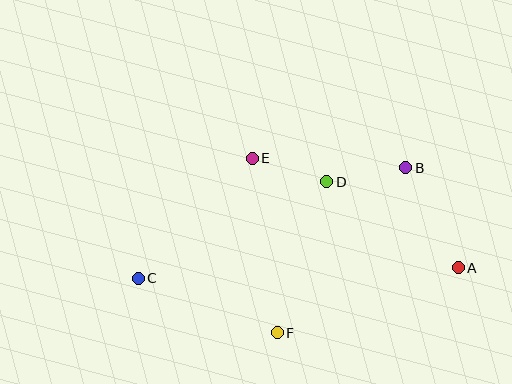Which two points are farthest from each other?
Points A and C are farthest from each other.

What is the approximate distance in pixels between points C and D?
The distance between C and D is approximately 212 pixels.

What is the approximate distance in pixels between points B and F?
The distance between B and F is approximately 209 pixels.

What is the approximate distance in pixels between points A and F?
The distance between A and F is approximately 192 pixels.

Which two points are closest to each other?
Points D and E are closest to each other.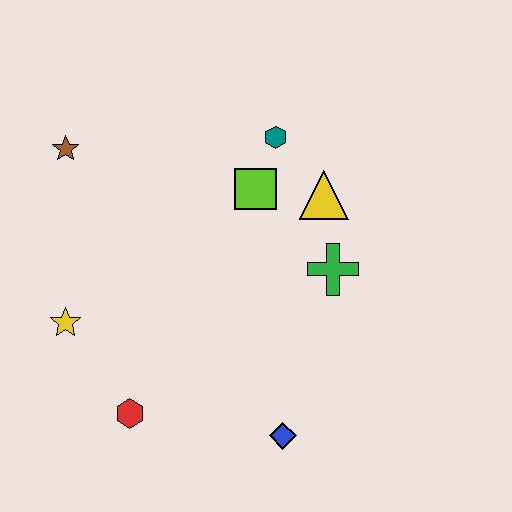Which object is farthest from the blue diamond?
The brown star is farthest from the blue diamond.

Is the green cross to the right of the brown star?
Yes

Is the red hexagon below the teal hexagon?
Yes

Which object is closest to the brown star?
The yellow star is closest to the brown star.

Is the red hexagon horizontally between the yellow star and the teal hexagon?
Yes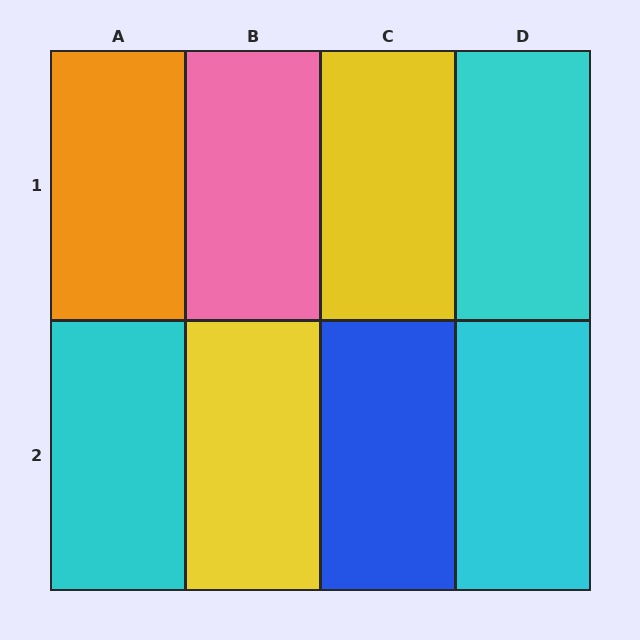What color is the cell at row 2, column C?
Blue.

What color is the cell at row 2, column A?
Cyan.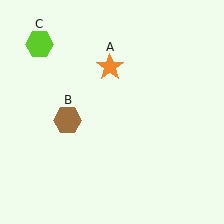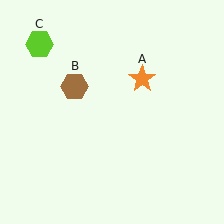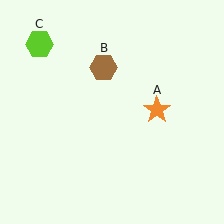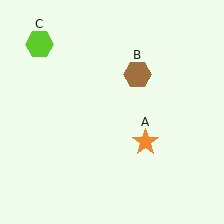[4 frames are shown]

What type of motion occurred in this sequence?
The orange star (object A), brown hexagon (object B) rotated clockwise around the center of the scene.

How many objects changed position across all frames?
2 objects changed position: orange star (object A), brown hexagon (object B).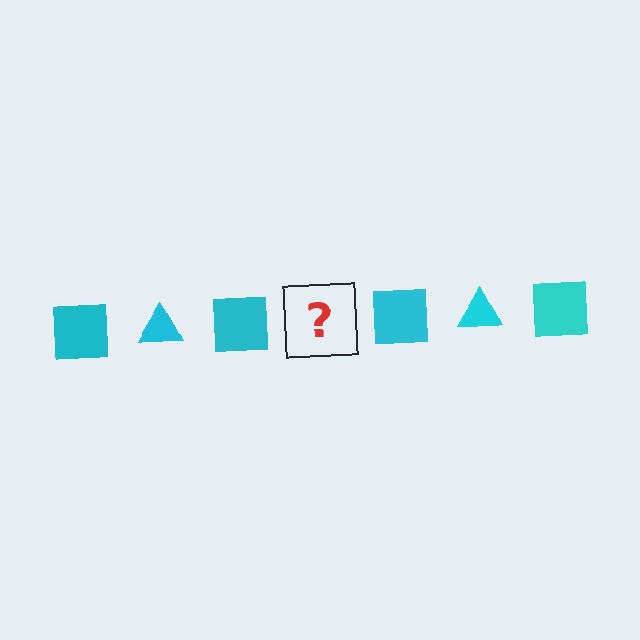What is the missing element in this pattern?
The missing element is a cyan triangle.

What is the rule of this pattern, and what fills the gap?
The rule is that the pattern cycles through square, triangle shapes in cyan. The gap should be filled with a cyan triangle.